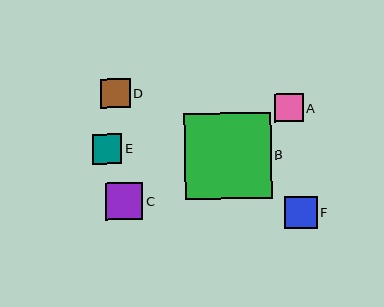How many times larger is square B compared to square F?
Square B is approximately 2.7 times the size of square F.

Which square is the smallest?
Square A is the smallest with a size of approximately 29 pixels.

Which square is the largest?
Square B is the largest with a size of approximately 86 pixels.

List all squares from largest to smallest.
From largest to smallest: B, C, F, E, D, A.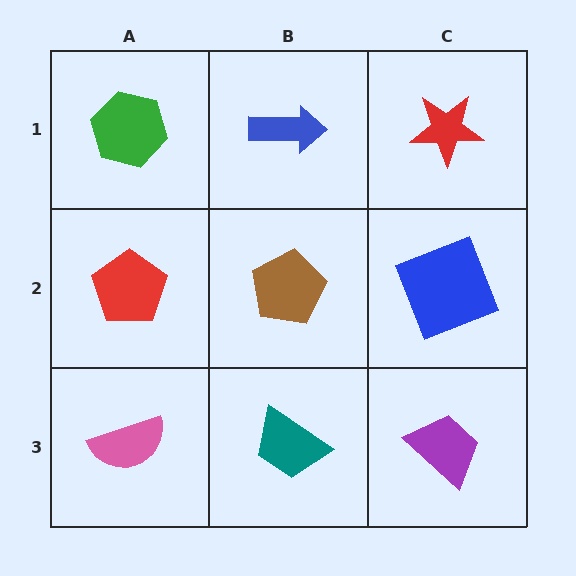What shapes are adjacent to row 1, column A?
A red pentagon (row 2, column A), a blue arrow (row 1, column B).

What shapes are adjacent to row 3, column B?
A brown pentagon (row 2, column B), a pink semicircle (row 3, column A), a purple trapezoid (row 3, column C).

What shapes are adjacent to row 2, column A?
A green hexagon (row 1, column A), a pink semicircle (row 3, column A), a brown pentagon (row 2, column B).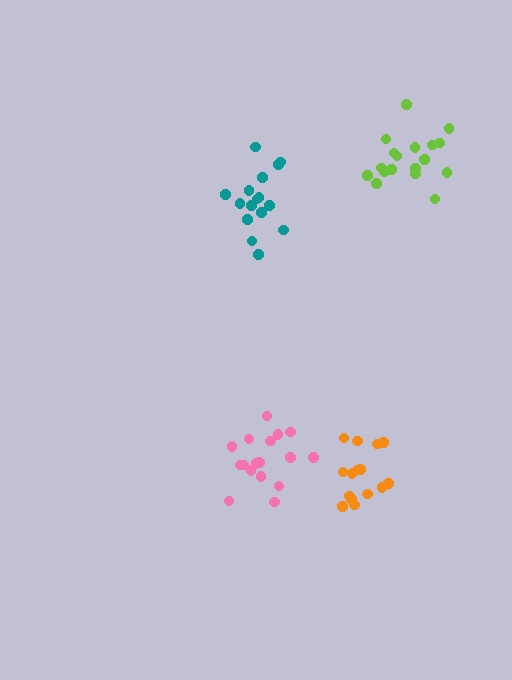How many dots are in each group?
Group 1: 17 dots, Group 2: 18 dots, Group 3: 16 dots, Group 4: 15 dots (66 total).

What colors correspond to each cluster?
The clusters are colored: pink, lime, teal, orange.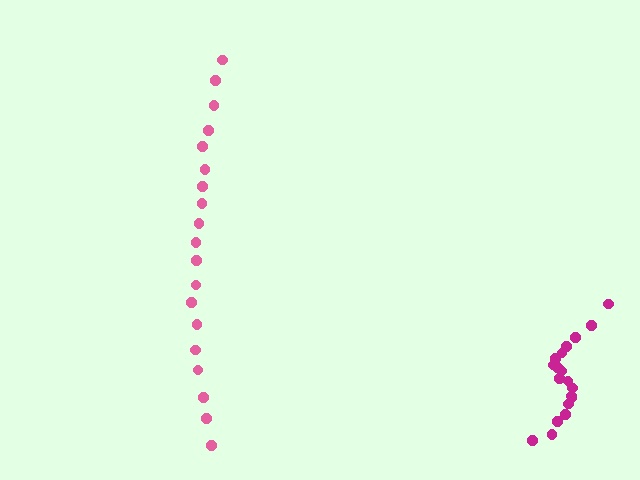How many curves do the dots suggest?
There are 2 distinct paths.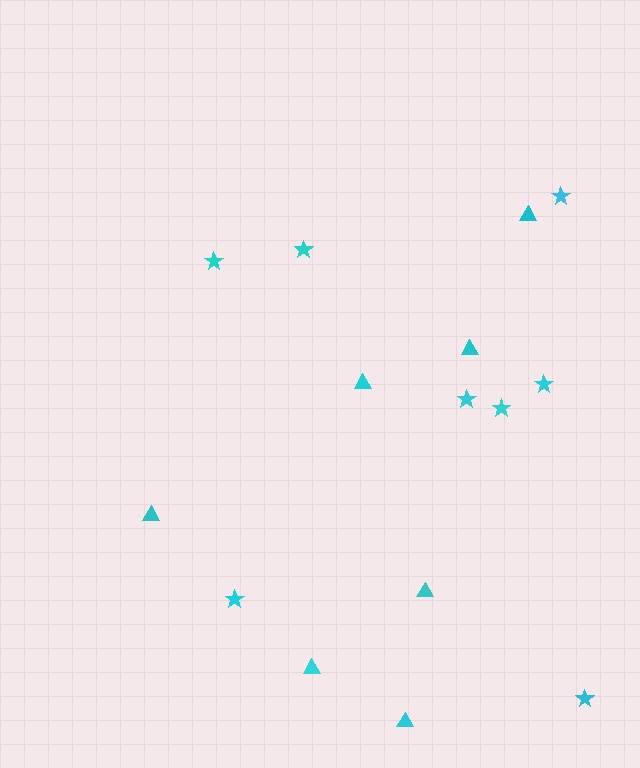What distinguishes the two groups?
There are 2 groups: one group of triangles (7) and one group of stars (8).